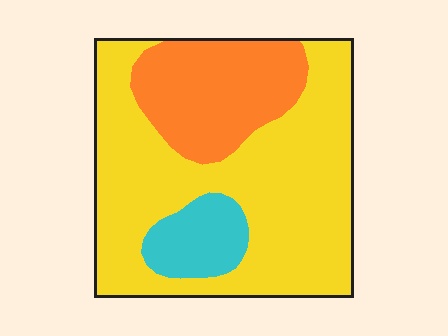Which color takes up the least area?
Cyan, at roughly 10%.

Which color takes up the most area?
Yellow, at roughly 65%.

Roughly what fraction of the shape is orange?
Orange takes up about one quarter (1/4) of the shape.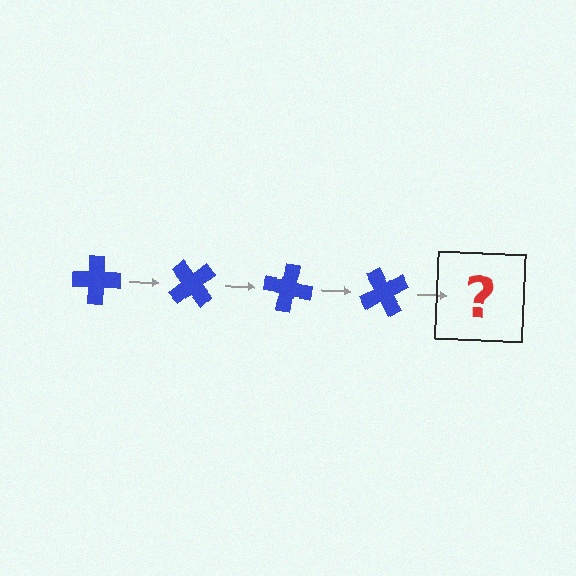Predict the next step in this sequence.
The next step is a blue cross rotated 200 degrees.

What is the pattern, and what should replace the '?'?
The pattern is that the cross rotates 50 degrees each step. The '?' should be a blue cross rotated 200 degrees.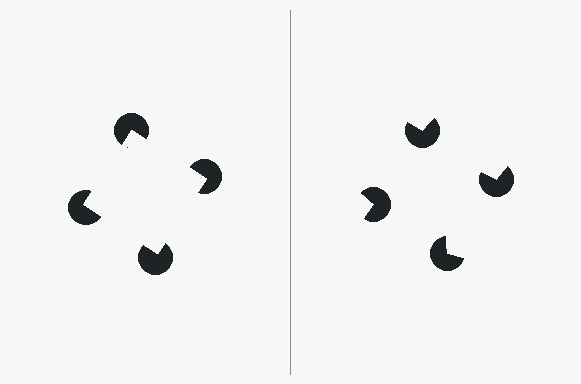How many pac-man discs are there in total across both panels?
8 — 4 on each side.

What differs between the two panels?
The pac-man discs are positioned identically on both sides; only the wedge orientations differ. On the left they align to a square; on the right they are misaligned.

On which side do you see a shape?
An illusory square appears on the left side. On the right side the wedge cuts are rotated, so no coherent shape forms.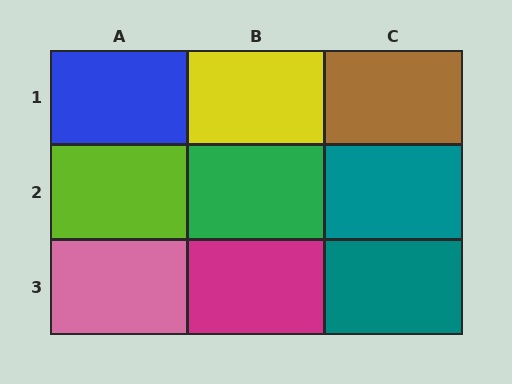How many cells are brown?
1 cell is brown.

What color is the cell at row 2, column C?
Teal.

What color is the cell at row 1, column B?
Yellow.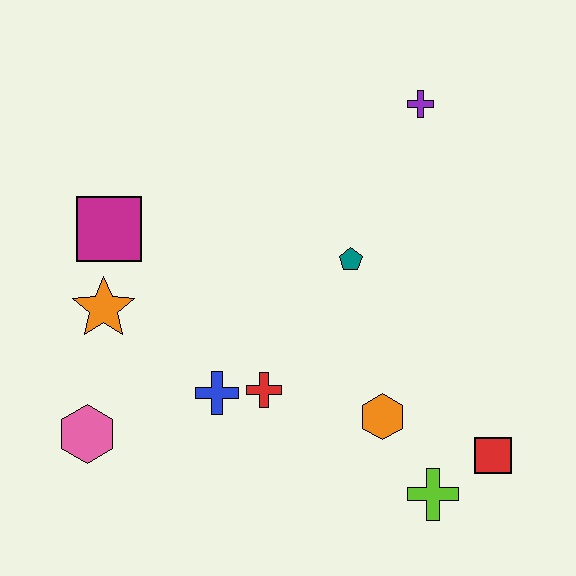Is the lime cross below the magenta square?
Yes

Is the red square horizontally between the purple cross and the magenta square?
No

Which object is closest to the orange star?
The magenta square is closest to the orange star.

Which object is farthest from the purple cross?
The pink hexagon is farthest from the purple cross.